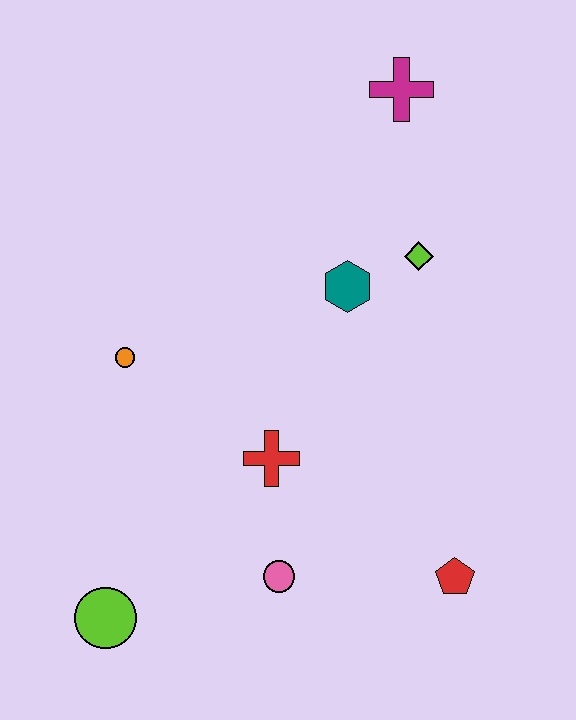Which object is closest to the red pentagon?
The pink circle is closest to the red pentagon.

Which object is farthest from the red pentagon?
The magenta cross is farthest from the red pentagon.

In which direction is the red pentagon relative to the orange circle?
The red pentagon is to the right of the orange circle.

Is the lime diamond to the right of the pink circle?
Yes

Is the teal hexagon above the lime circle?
Yes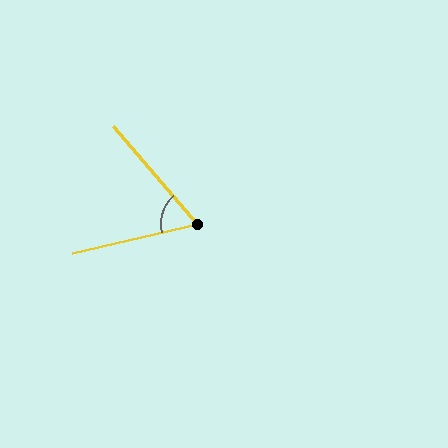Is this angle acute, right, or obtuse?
It is acute.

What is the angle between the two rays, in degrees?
Approximately 63 degrees.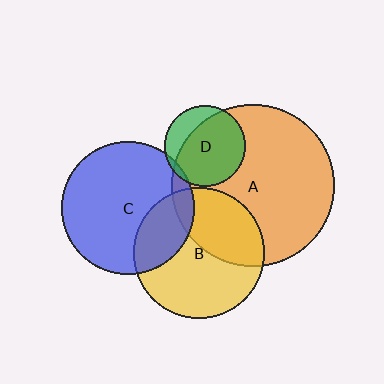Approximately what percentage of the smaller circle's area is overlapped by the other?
Approximately 75%.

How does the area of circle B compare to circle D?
Approximately 2.6 times.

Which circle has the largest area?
Circle A (orange).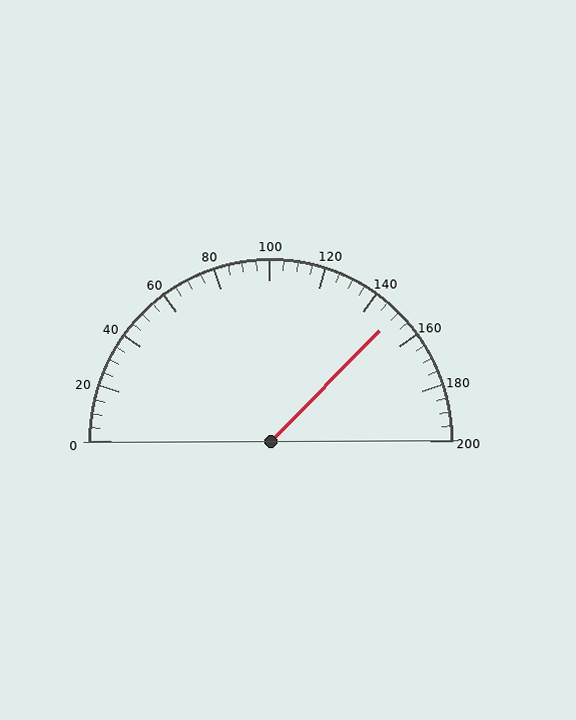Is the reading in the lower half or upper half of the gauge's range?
The reading is in the upper half of the range (0 to 200).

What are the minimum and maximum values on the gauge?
The gauge ranges from 0 to 200.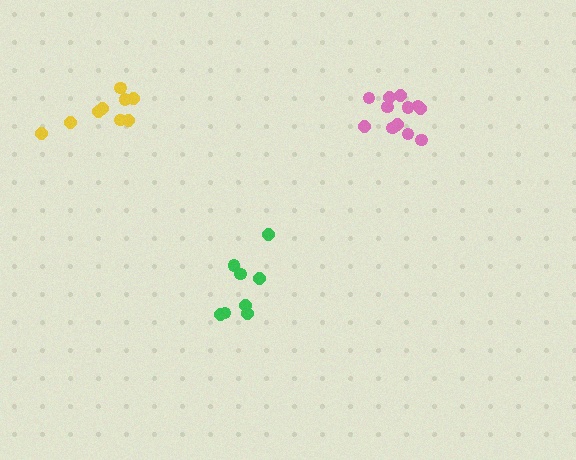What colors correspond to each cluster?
The clusters are colored: yellow, pink, green.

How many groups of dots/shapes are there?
There are 3 groups.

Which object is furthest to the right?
The pink cluster is rightmost.